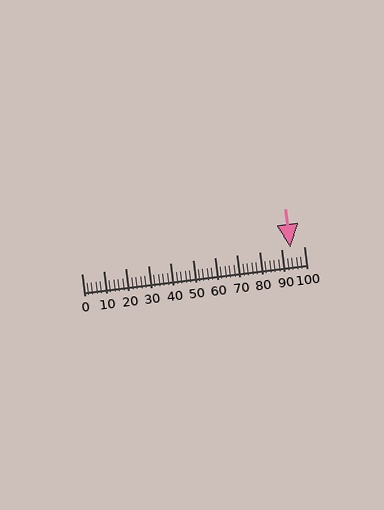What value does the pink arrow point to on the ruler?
The pink arrow points to approximately 94.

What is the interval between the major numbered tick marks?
The major tick marks are spaced 10 units apart.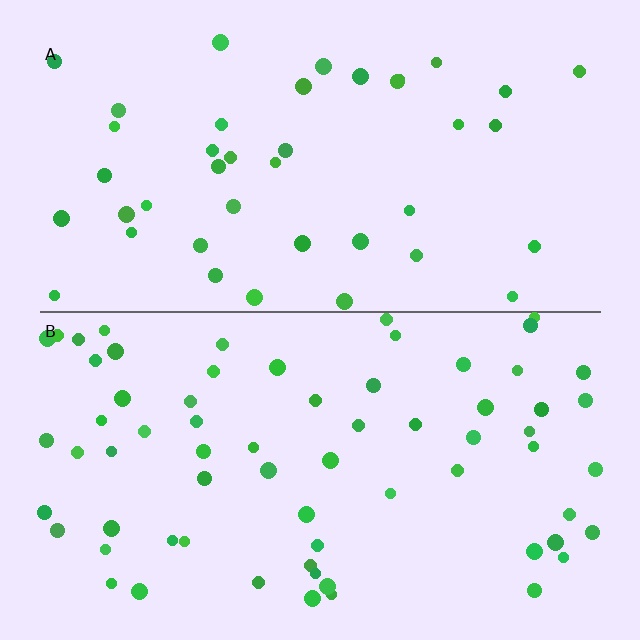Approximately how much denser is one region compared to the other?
Approximately 1.6× — region B over region A.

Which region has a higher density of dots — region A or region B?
B (the bottom).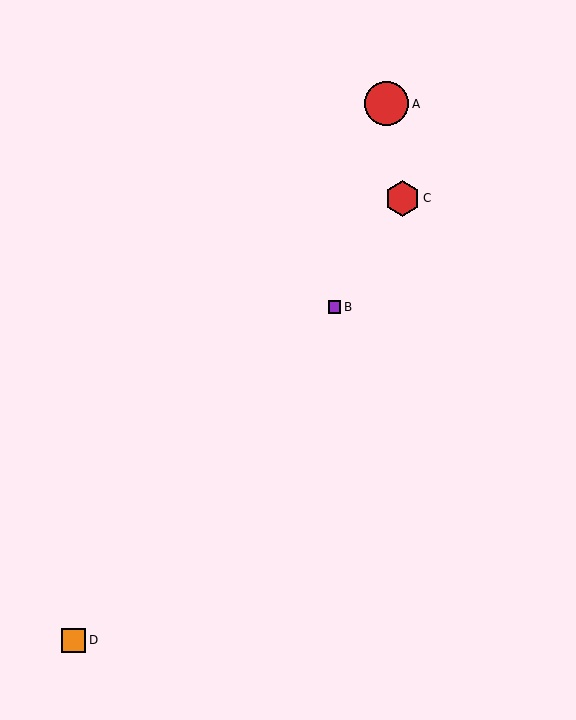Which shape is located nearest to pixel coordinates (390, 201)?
The red hexagon (labeled C) at (403, 198) is nearest to that location.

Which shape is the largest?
The red circle (labeled A) is the largest.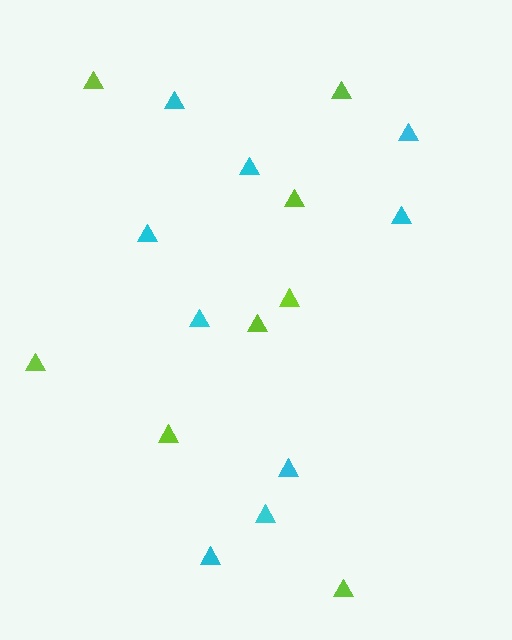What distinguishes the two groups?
There are 2 groups: one group of cyan triangles (9) and one group of lime triangles (8).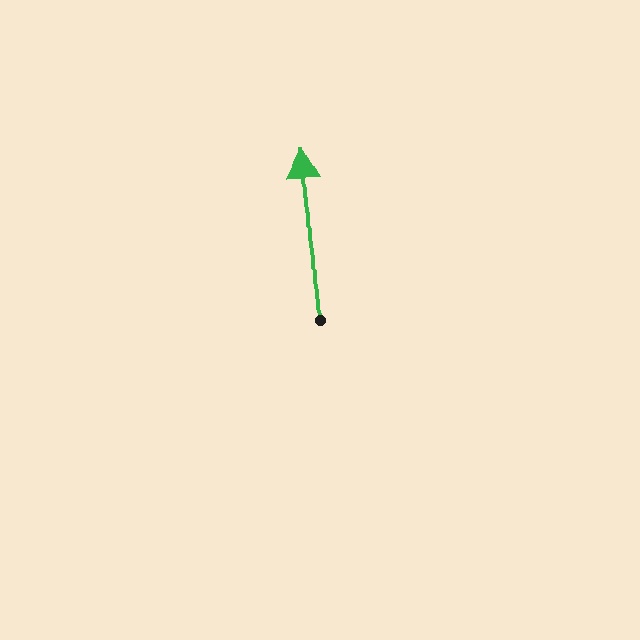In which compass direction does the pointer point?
North.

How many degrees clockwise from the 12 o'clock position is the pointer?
Approximately 356 degrees.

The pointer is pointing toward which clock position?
Roughly 12 o'clock.